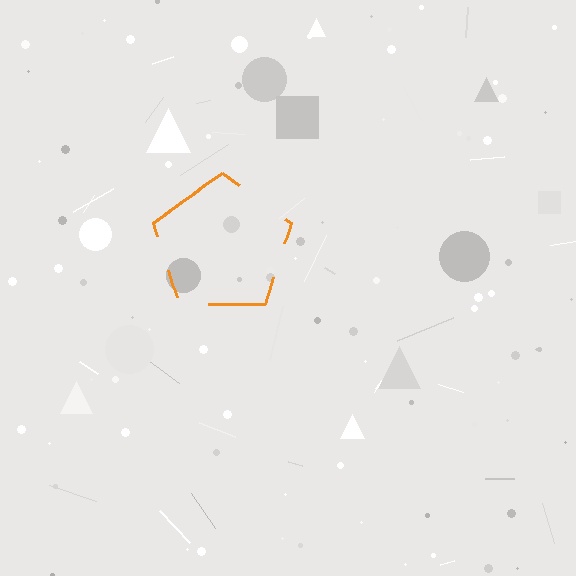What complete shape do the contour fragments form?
The contour fragments form a pentagon.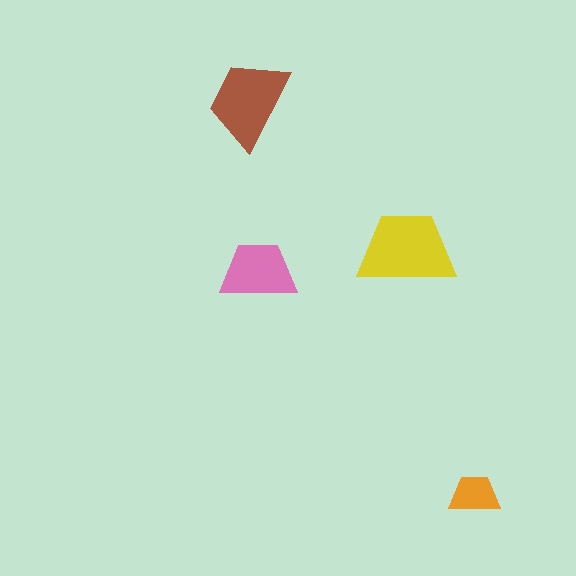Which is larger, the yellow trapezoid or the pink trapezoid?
The yellow one.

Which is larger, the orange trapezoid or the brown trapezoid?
The brown one.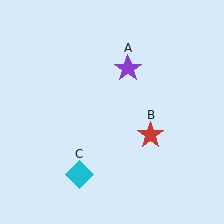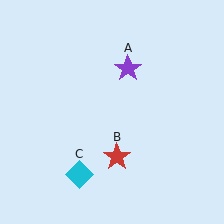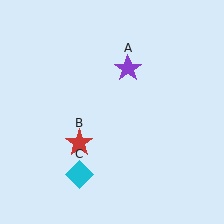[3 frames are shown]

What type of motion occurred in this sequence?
The red star (object B) rotated clockwise around the center of the scene.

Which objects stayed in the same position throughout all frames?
Purple star (object A) and cyan diamond (object C) remained stationary.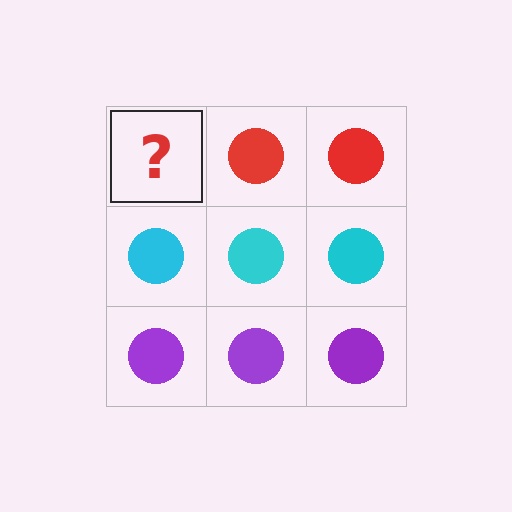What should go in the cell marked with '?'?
The missing cell should contain a red circle.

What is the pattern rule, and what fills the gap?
The rule is that each row has a consistent color. The gap should be filled with a red circle.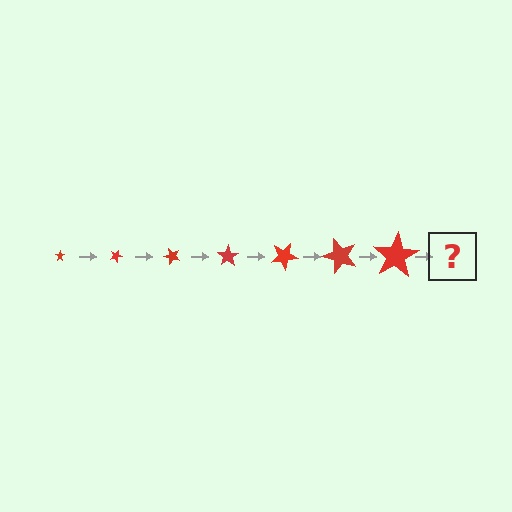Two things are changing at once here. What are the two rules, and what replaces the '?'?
The two rules are that the star grows larger each step and it rotates 25 degrees each step. The '?' should be a star, larger than the previous one and rotated 175 degrees from the start.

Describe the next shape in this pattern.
It should be a star, larger than the previous one and rotated 175 degrees from the start.